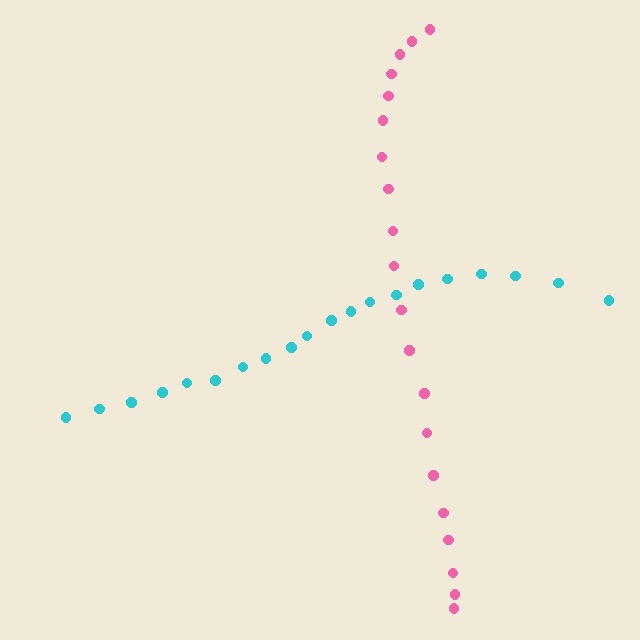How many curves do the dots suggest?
There are 2 distinct paths.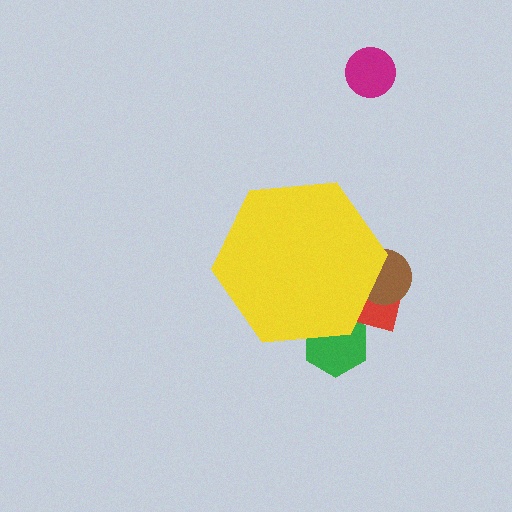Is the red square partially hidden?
Yes, the red square is partially hidden behind the yellow hexagon.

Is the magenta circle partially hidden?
No, the magenta circle is fully visible.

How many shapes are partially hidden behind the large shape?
3 shapes are partially hidden.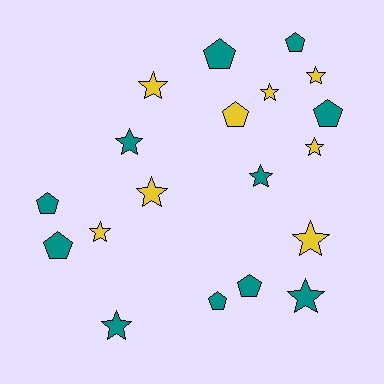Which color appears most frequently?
Teal, with 11 objects.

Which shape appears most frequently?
Star, with 11 objects.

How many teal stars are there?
There are 4 teal stars.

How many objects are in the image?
There are 19 objects.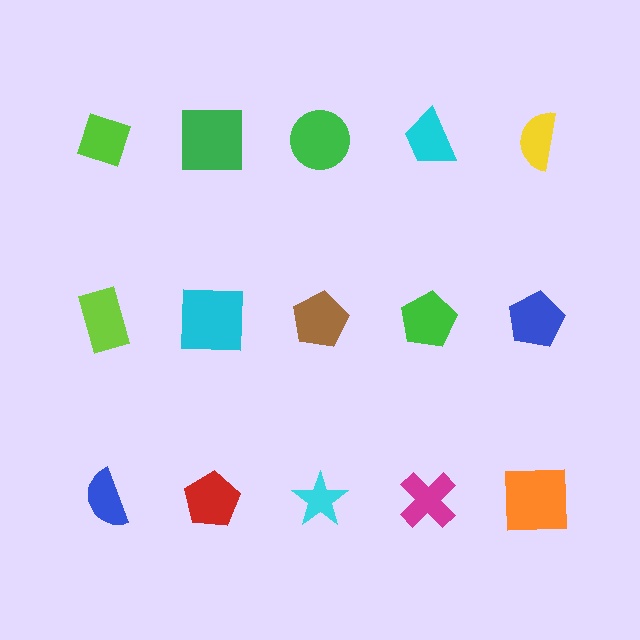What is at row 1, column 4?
A cyan trapezoid.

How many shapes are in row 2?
5 shapes.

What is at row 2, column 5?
A blue pentagon.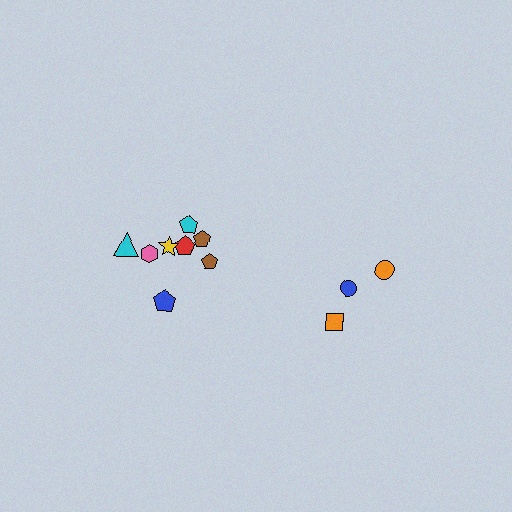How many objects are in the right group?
There are 3 objects.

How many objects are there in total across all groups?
There are 11 objects.